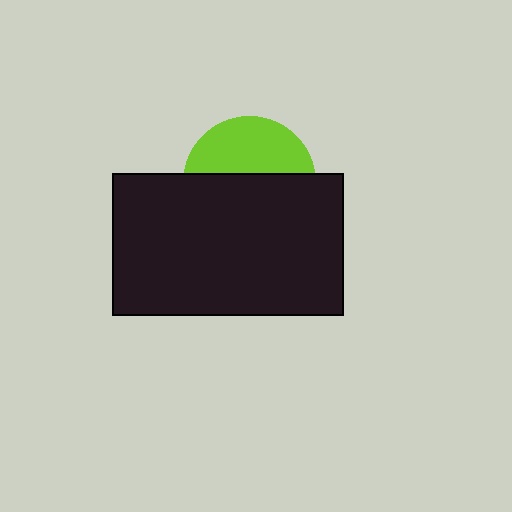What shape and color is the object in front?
The object in front is a black rectangle.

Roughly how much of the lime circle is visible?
A small part of it is visible (roughly 41%).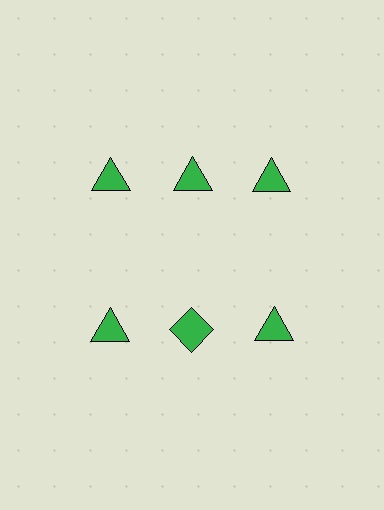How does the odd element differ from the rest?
It has a different shape: diamond instead of triangle.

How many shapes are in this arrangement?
There are 6 shapes arranged in a grid pattern.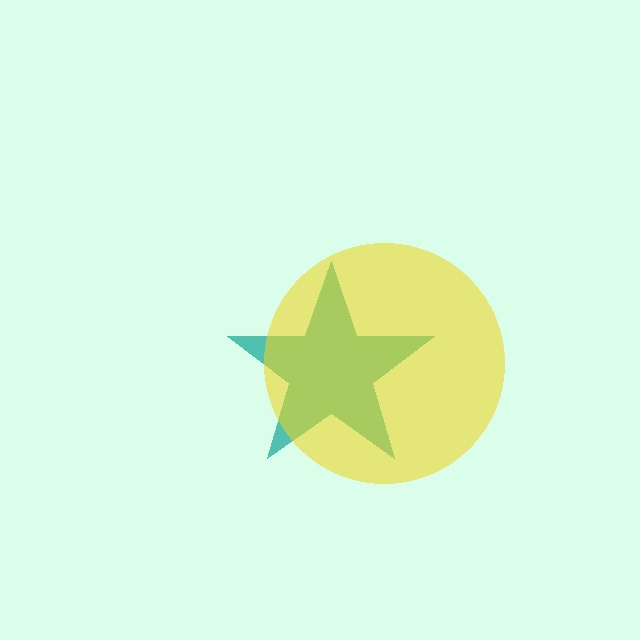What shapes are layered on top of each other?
The layered shapes are: a teal star, a yellow circle.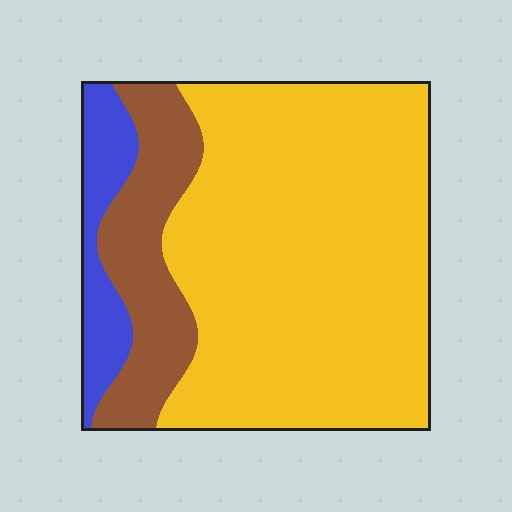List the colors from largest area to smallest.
From largest to smallest: yellow, brown, blue.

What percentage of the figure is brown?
Brown takes up about one fifth (1/5) of the figure.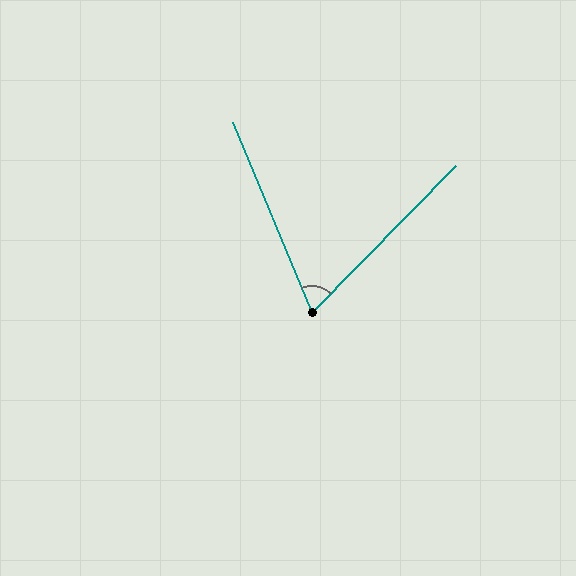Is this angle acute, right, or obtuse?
It is acute.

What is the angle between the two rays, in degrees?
Approximately 67 degrees.